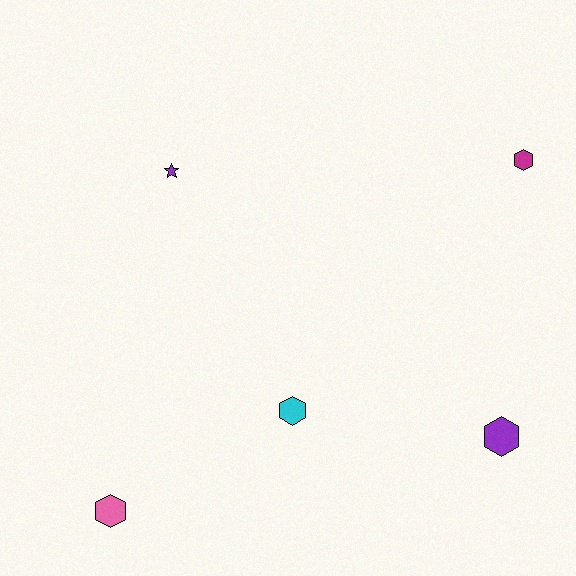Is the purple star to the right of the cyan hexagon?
No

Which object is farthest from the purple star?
The purple hexagon is farthest from the purple star.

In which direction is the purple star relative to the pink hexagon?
The purple star is above the pink hexagon.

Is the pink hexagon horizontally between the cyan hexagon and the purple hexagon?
No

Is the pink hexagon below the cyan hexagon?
Yes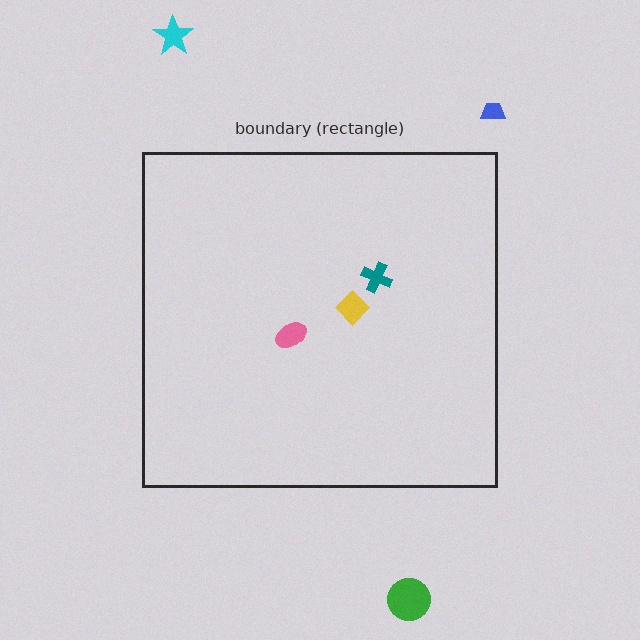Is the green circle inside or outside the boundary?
Outside.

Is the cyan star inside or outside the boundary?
Outside.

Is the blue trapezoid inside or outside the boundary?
Outside.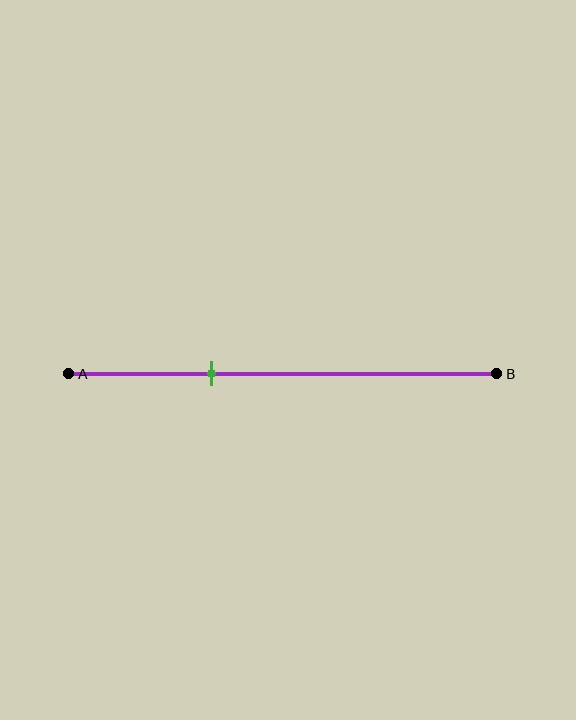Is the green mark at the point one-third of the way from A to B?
Yes, the mark is approximately at the one-third point.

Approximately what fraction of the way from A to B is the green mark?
The green mark is approximately 35% of the way from A to B.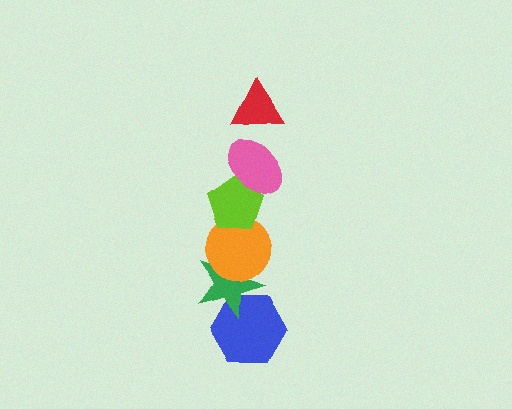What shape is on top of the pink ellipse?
The red triangle is on top of the pink ellipse.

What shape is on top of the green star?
The orange circle is on top of the green star.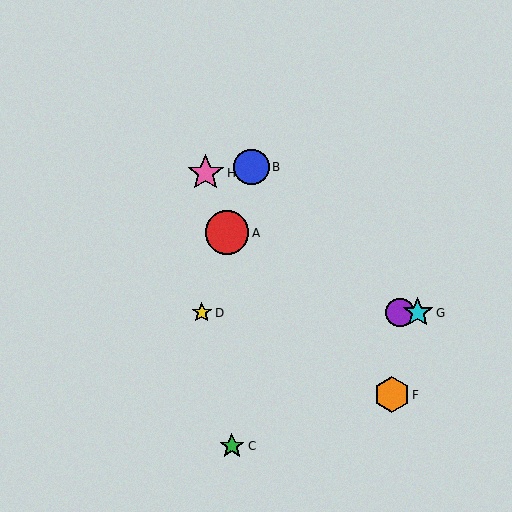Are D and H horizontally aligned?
No, D is at y≈313 and H is at y≈173.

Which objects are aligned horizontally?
Objects D, E, G are aligned horizontally.